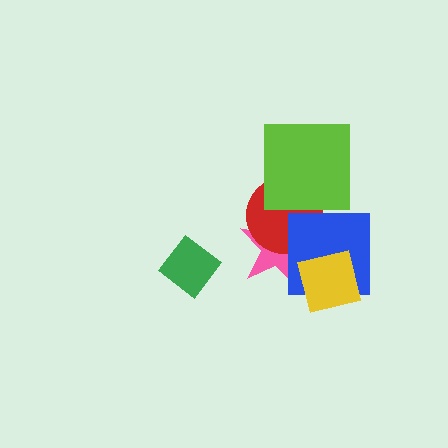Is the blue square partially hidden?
Yes, it is partially covered by another shape.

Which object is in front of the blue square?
The yellow square is in front of the blue square.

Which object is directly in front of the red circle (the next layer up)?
The blue square is directly in front of the red circle.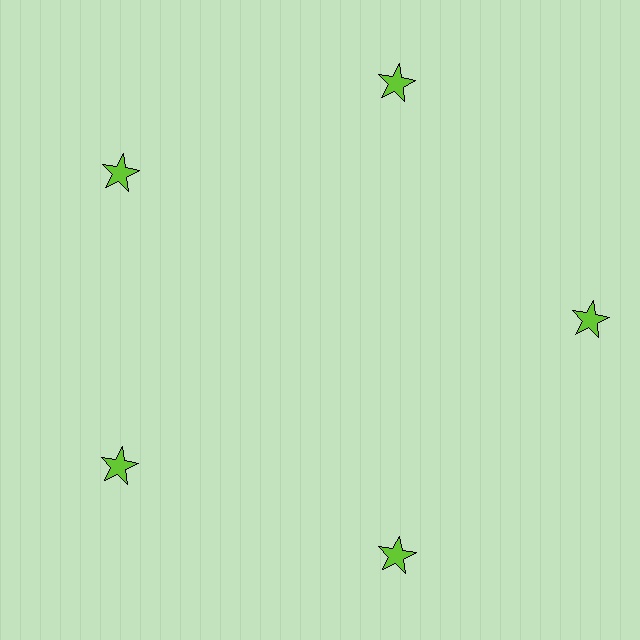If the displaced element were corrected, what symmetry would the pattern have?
It would have 5-fold rotational symmetry — the pattern would map onto itself every 72 degrees.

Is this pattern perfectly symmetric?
No. The 5 lime stars are arranged in a ring, but one element near the 3 o'clock position is pushed outward from the center, breaking the 5-fold rotational symmetry.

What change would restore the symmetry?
The symmetry would be restored by moving it inward, back onto the ring so that all 5 stars sit at equal angles and equal distance from the center.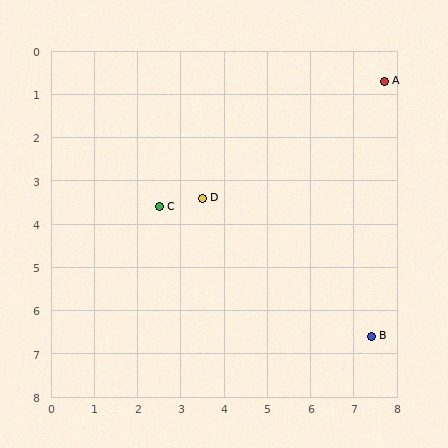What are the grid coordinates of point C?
Point C is at approximately (2.5, 3.6).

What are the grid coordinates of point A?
Point A is at approximately (7.7, 0.7).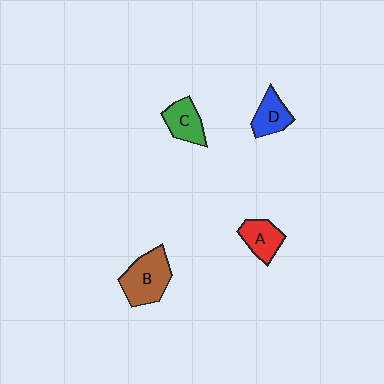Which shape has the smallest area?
Shape D (blue).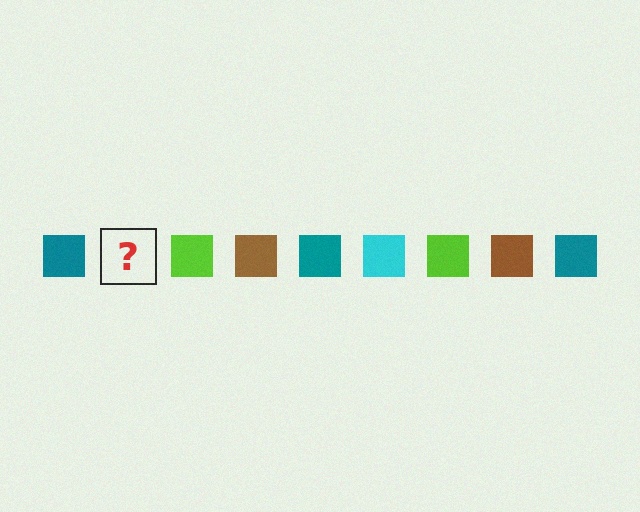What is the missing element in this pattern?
The missing element is a cyan square.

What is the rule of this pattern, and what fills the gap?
The rule is that the pattern cycles through teal, cyan, lime, brown squares. The gap should be filled with a cyan square.